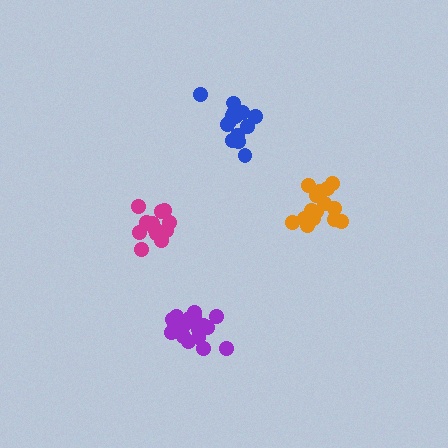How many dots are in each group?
Group 1: 19 dots, Group 2: 16 dots, Group 3: 15 dots, Group 4: 14 dots (64 total).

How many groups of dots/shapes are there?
There are 4 groups.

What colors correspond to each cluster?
The clusters are colored: purple, orange, blue, magenta.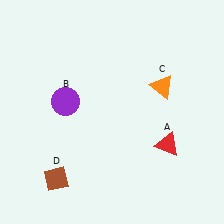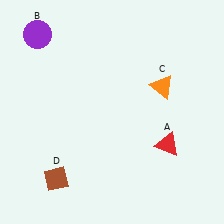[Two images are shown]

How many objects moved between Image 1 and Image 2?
1 object moved between the two images.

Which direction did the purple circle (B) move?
The purple circle (B) moved up.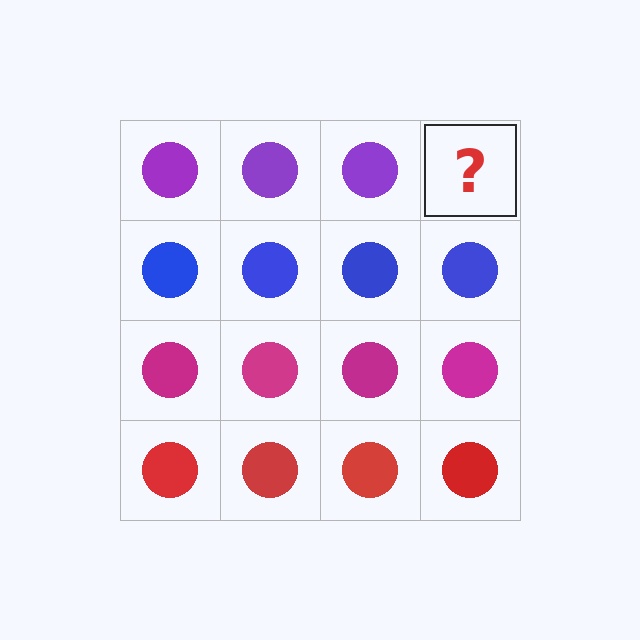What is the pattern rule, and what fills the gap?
The rule is that each row has a consistent color. The gap should be filled with a purple circle.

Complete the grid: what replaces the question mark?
The question mark should be replaced with a purple circle.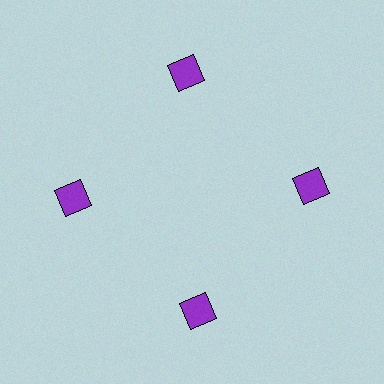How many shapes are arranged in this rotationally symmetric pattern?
There are 4 shapes, arranged in 4 groups of 1.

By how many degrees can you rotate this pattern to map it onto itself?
The pattern maps onto itself every 90 degrees of rotation.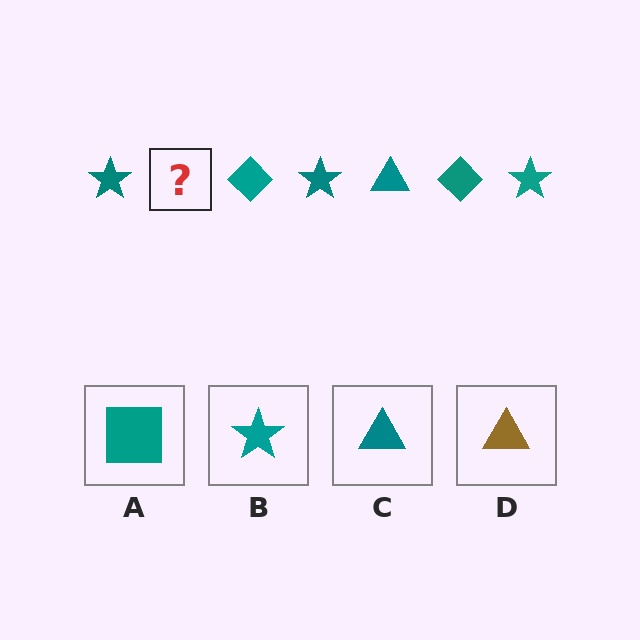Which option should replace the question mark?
Option C.